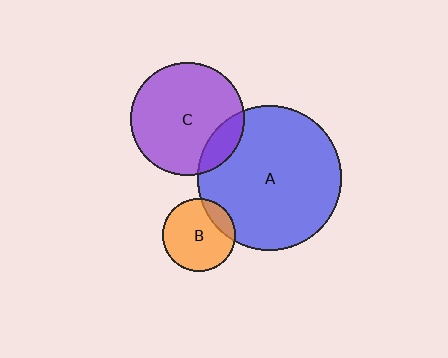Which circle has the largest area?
Circle A (blue).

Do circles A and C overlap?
Yes.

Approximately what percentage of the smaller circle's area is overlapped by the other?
Approximately 15%.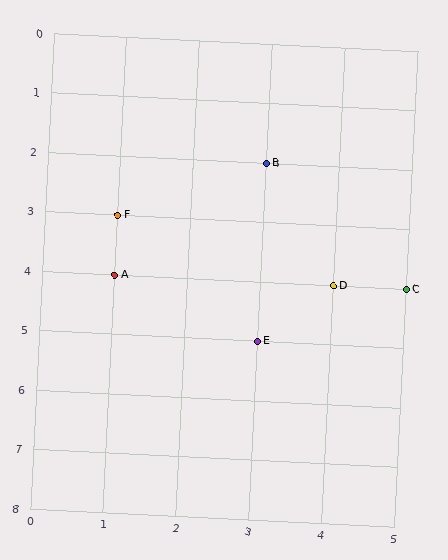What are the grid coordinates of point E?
Point E is at grid coordinates (3, 5).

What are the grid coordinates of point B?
Point B is at grid coordinates (3, 2).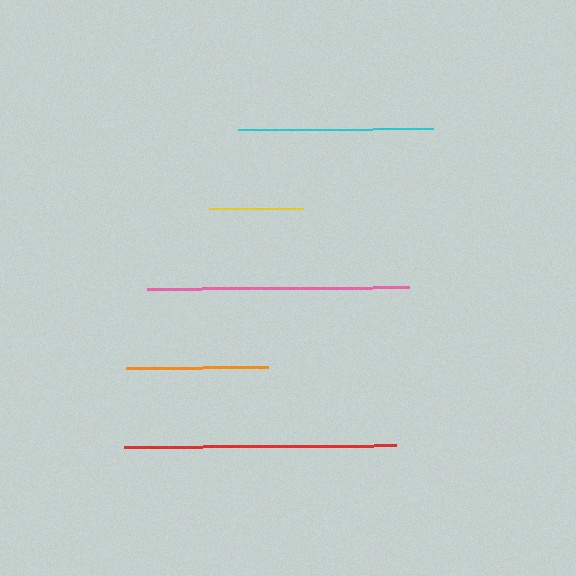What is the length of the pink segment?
The pink segment is approximately 262 pixels long.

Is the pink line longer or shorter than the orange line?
The pink line is longer than the orange line.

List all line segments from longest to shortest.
From longest to shortest: red, pink, cyan, orange, yellow.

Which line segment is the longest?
The red line is the longest at approximately 273 pixels.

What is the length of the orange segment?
The orange segment is approximately 143 pixels long.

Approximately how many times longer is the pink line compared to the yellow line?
The pink line is approximately 2.8 times the length of the yellow line.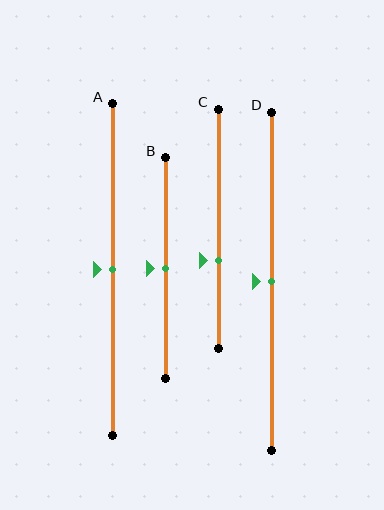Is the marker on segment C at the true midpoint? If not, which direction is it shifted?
No, the marker on segment C is shifted downward by about 13% of the segment length.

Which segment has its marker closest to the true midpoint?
Segment A has its marker closest to the true midpoint.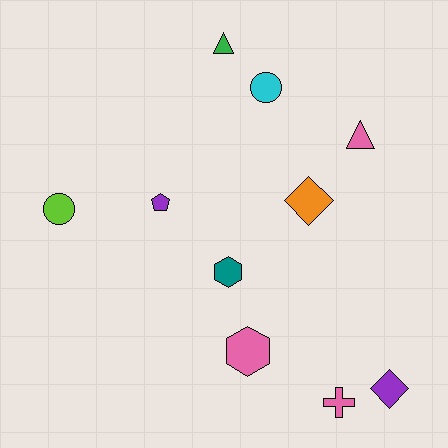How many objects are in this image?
There are 10 objects.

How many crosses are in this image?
There is 1 cross.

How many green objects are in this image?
There is 1 green object.